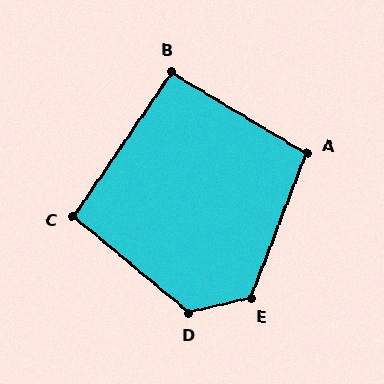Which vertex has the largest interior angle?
D, at approximately 126 degrees.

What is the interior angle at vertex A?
Approximately 100 degrees (obtuse).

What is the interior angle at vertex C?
Approximately 96 degrees (obtuse).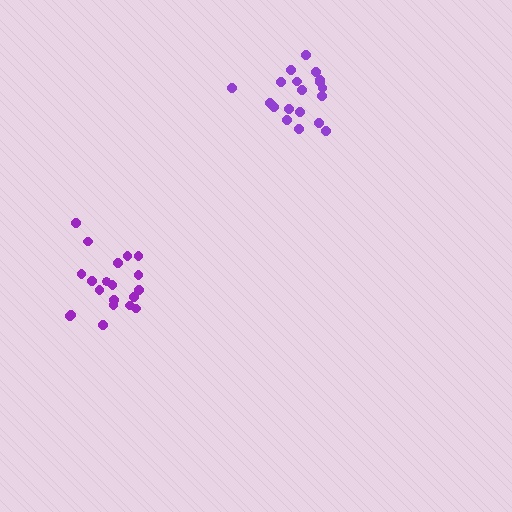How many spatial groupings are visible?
There are 2 spatial groupings.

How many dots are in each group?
Group 1: 19 dots, Group 2: 20 dots (39 total).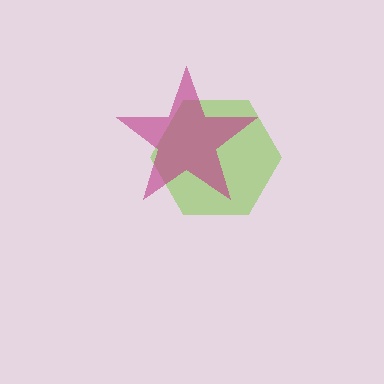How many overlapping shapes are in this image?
There are 2 overlapping shapes in the image.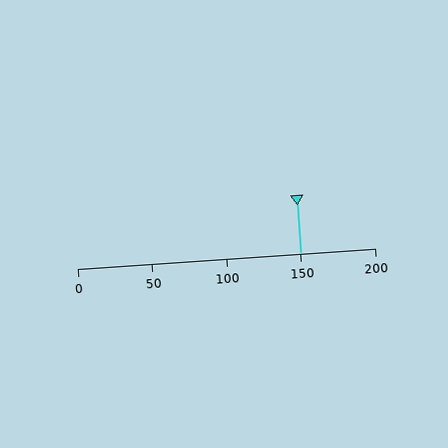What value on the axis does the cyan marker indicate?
The marker indicates approximately 150.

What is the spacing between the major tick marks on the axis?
The major ticks are spaced 50 apart.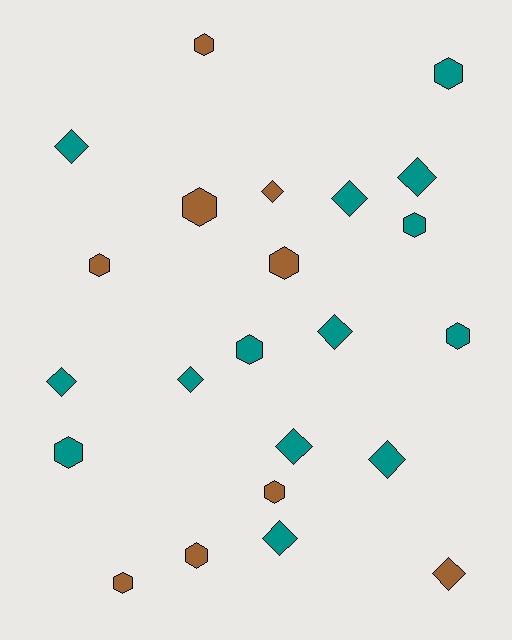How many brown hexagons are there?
There are 7 brown hexagons.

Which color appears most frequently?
Teal, with 14 objects.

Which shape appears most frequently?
Hexagon, with 12 objects.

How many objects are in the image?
There are 23 objects.